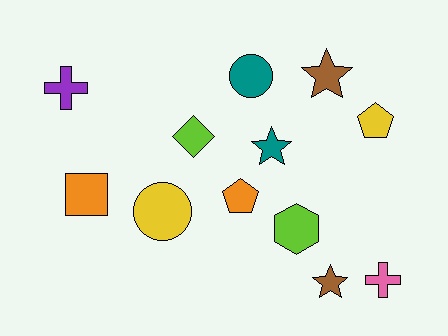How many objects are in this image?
There are 12 objects.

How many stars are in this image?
There are 3 stars.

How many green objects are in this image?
There are no green objects.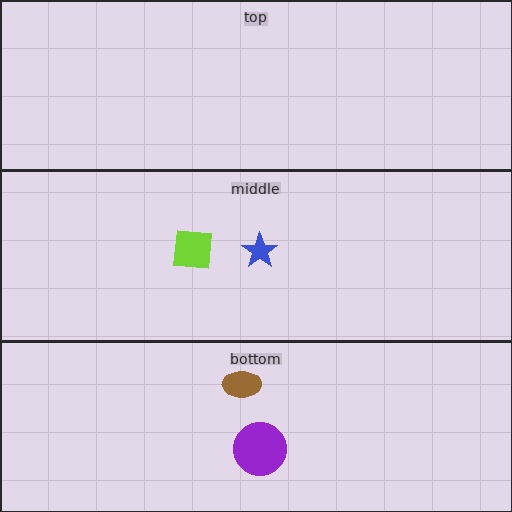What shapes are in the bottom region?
The purple circle, the brown ellipse.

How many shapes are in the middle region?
2.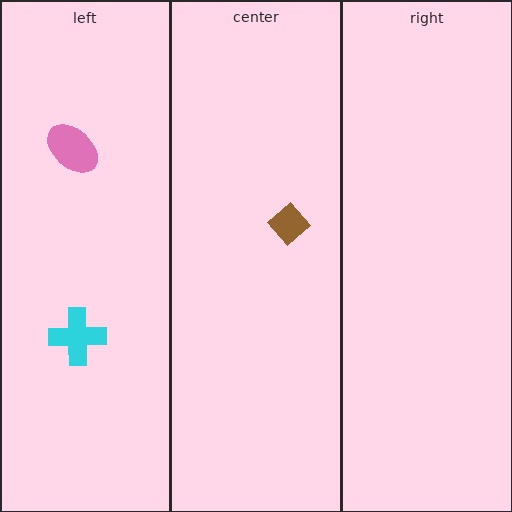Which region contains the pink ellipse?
The left region.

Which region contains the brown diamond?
The center region.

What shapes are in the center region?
The brown diamond.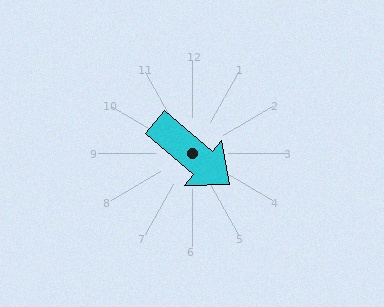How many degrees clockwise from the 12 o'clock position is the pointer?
Approximately 130 degrees.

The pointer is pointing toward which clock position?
Roughly 4 o'clock.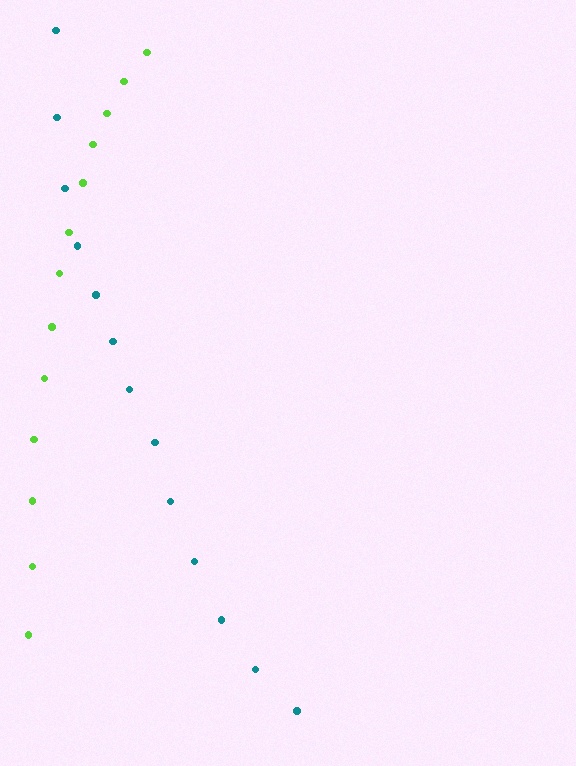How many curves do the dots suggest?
There are 2 distinct paths.